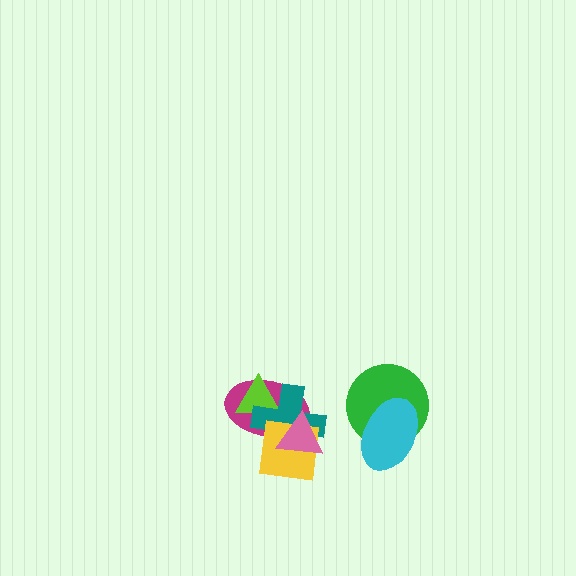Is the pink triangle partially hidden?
No, no other shape covers it.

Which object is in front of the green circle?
The cyan ellipse is in front of the green circle.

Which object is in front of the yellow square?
The pink triangle is in front of the yellow square.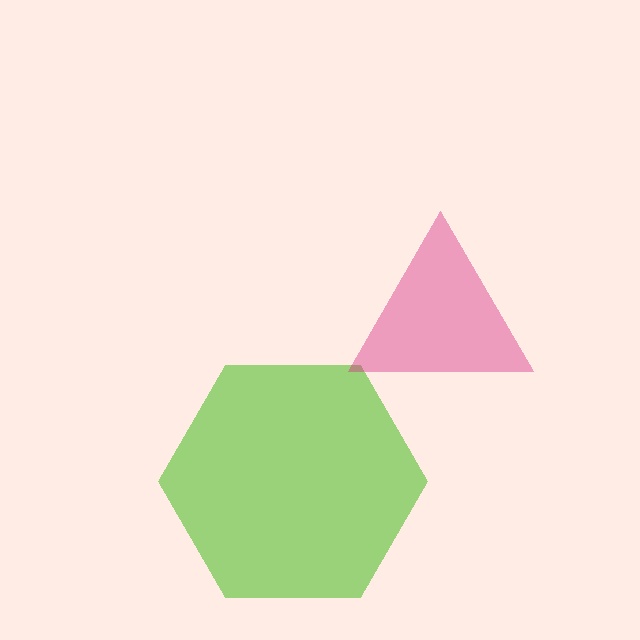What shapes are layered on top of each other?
The layered shapes are: a lime hexagon, a magenta triangle.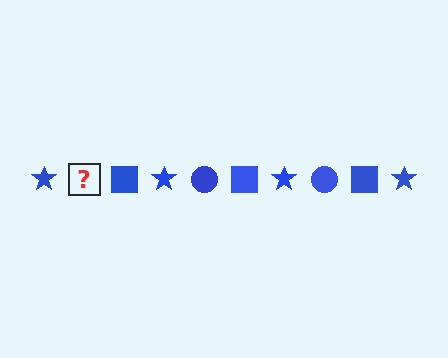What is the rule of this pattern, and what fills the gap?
The rule is that the pattern cycles through star, circle, square shapes in blue. The gap should be filled with a blue circle.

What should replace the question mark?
The question mark should be replaced with a blue circle.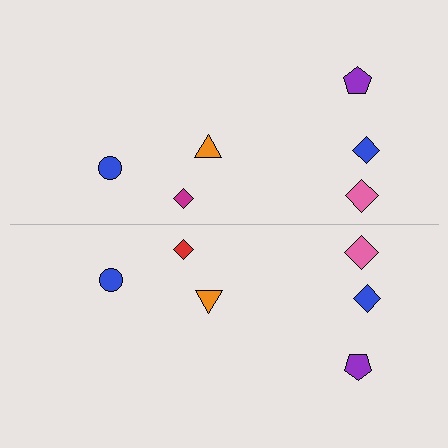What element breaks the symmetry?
The red diamond on the bottom side breaks the symmetry — its mirror counterpart is magenta.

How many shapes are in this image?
There are 12 shapes in this image.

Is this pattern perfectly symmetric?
No, the pattern is not perfectly symmetric. The red diamond on the bottom side breaks the symmetry — its mirror counterpart is magenta.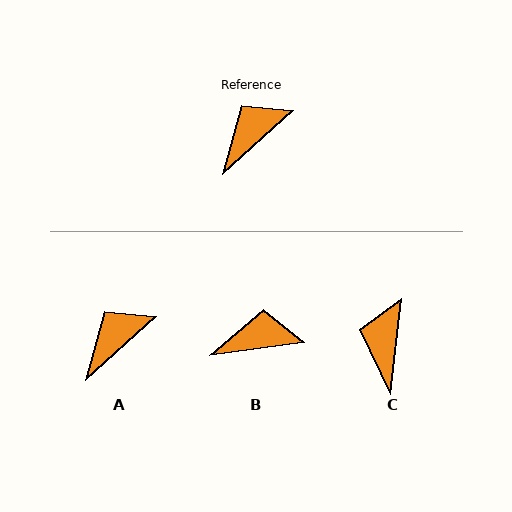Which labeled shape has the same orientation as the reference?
A.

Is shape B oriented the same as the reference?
No, it is off by about 34 degrees.